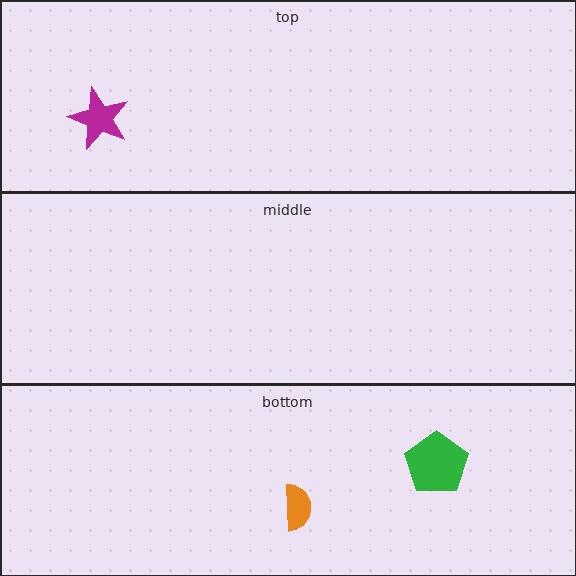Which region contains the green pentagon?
The bottom region.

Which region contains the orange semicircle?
The bottom region.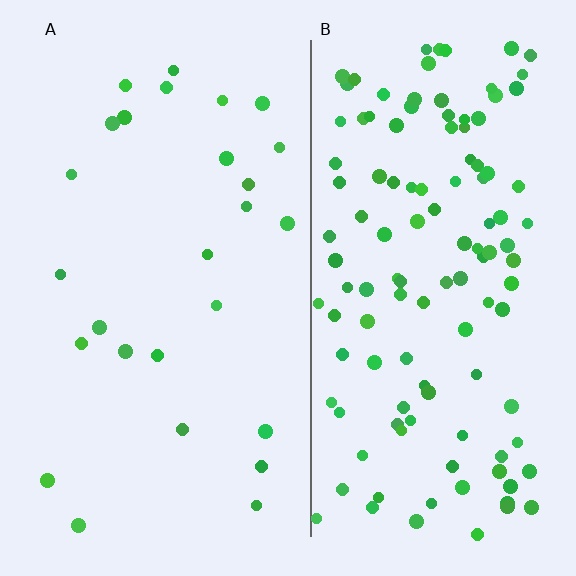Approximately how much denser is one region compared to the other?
Approximately 4.6× — region B over region A.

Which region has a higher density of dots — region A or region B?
B (the right).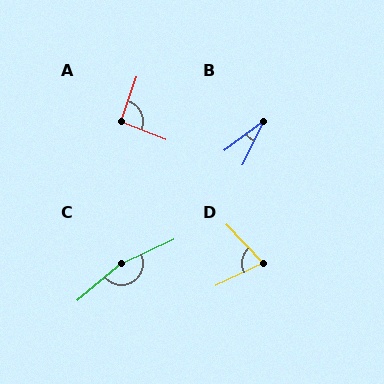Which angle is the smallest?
B, at approximately 26 degrees.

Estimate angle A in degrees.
Approximately 92 degrees.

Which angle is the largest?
C, at approximately 165 degrees.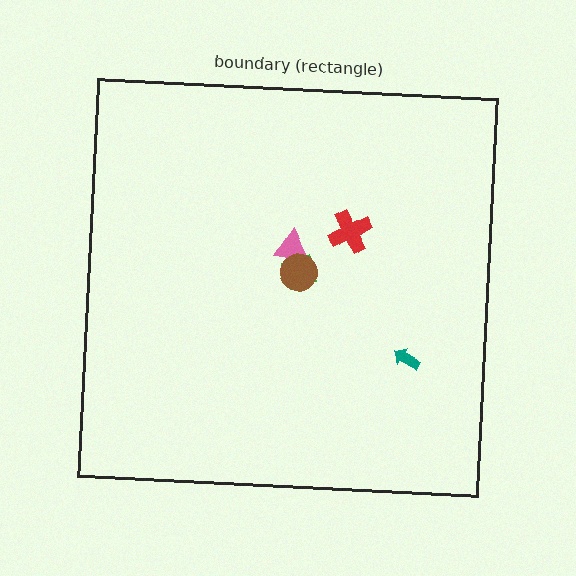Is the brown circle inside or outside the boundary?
Inside.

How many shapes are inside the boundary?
5 inside, 0 outside.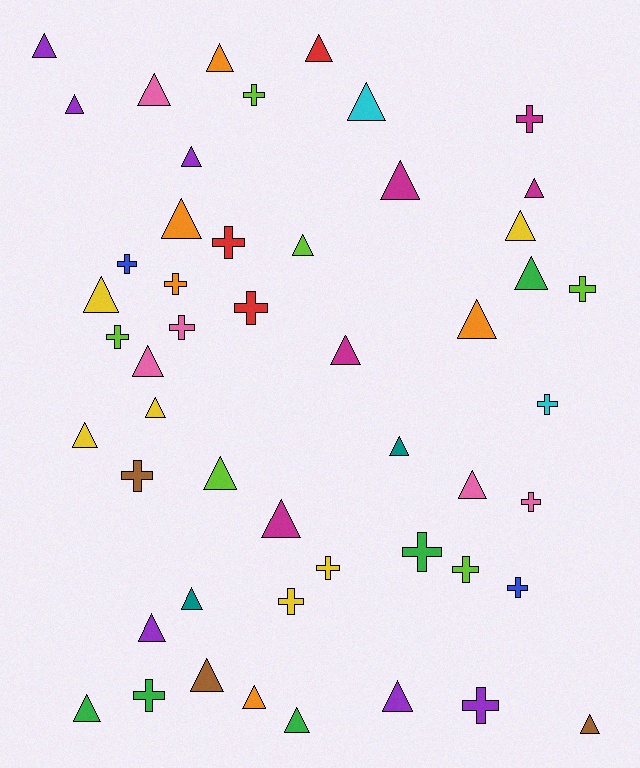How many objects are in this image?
There are 50 objects.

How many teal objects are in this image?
There are 2 teal objects.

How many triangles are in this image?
There are 31 triangles.